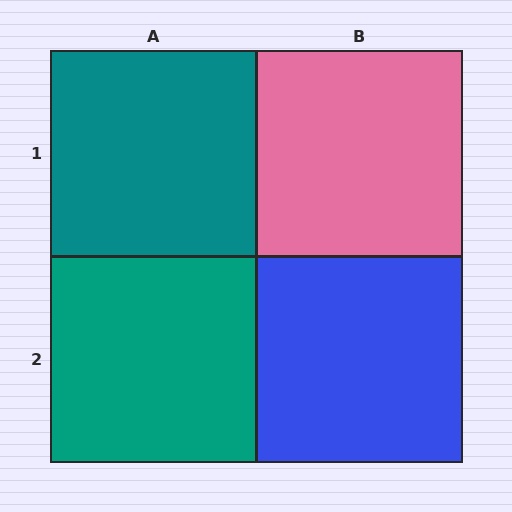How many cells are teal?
2 cells are teal.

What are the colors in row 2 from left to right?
Teal, blue.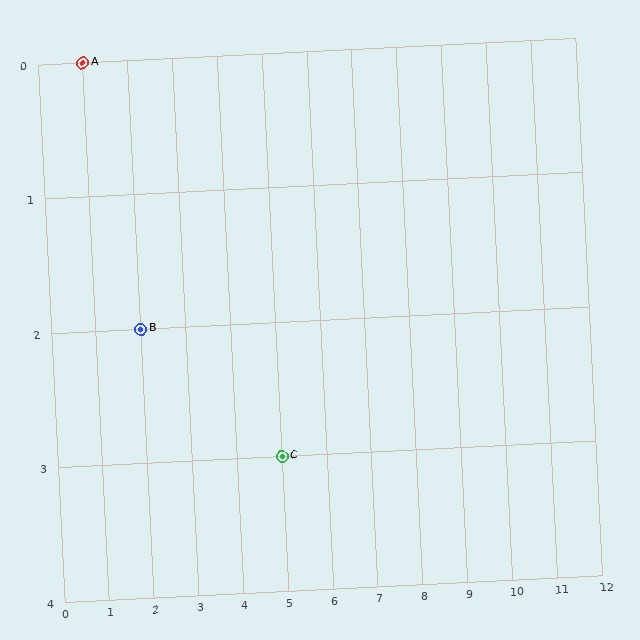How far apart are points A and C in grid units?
Points A and C are 4 columns and 3 rows apart (about 5.0 grid units diagonally).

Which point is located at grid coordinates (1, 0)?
Point A is at (1, 0).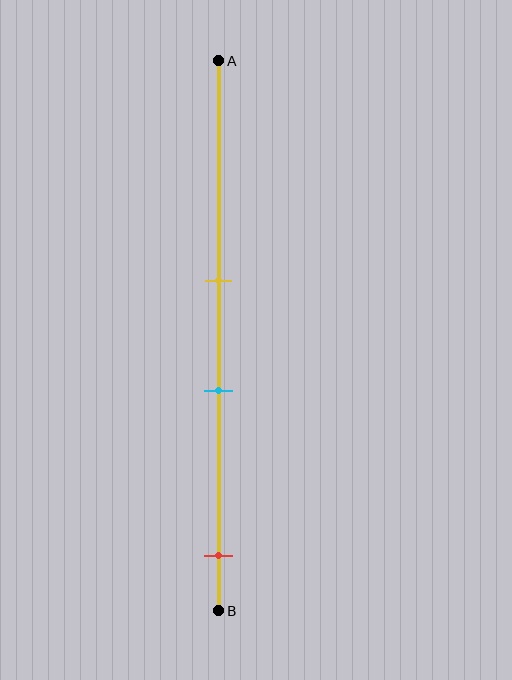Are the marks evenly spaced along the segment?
No, the marks are not evenly spaced.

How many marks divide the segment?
There are 3 marks dividing the segment.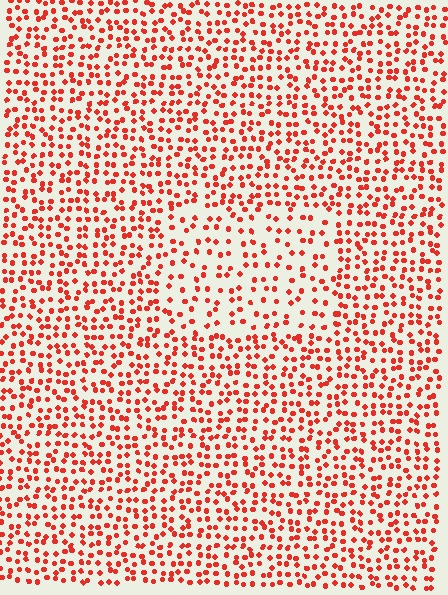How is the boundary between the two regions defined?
The boundary is defined by a change in element density (approximately 1.7x ratio). All elements are the same color, size, and shape.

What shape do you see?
I see a rectangle.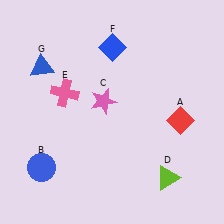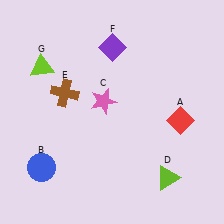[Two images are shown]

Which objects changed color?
E changed from pink to brown. F changed from blue to purple. G changed from blue to lime.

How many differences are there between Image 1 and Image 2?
There are 3 differences between the two images.